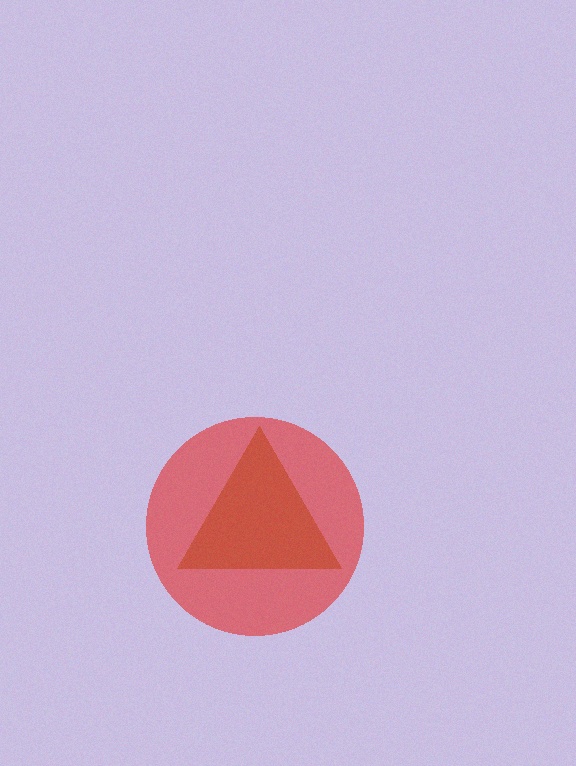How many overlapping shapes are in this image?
There are 2 overlapping shapes in the image.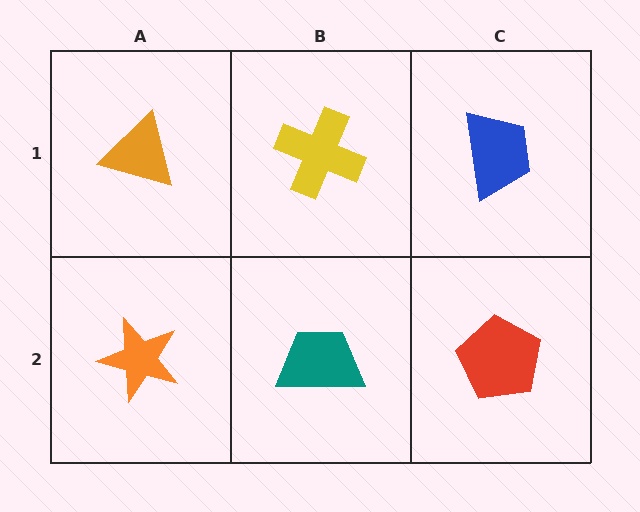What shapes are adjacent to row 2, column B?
A yellow cross (row 1, column B), an orange star (row 2, column A), a red pentagon (row 2, column C).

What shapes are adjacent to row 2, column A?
An orange triangle (row 1, column A), a teal trapezoid (row 2, column B).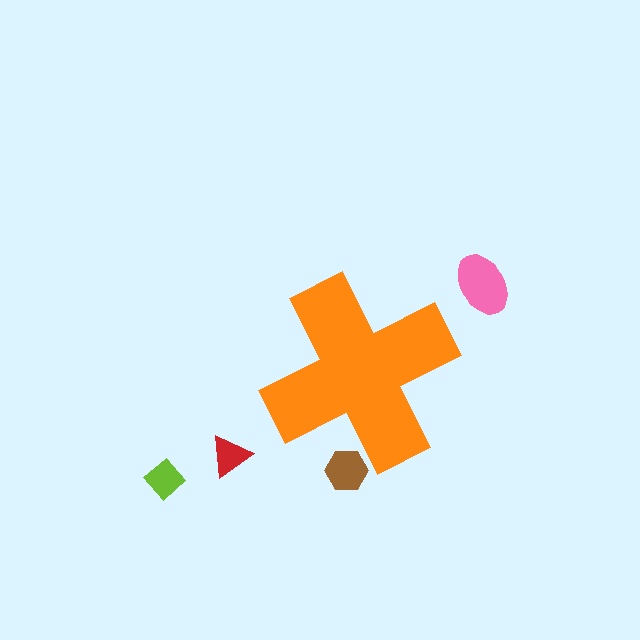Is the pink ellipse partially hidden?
No, the pink ellipse is fully visible.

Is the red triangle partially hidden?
No, the red triangle is fully visible.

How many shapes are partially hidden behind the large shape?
1 shape is partially hidden.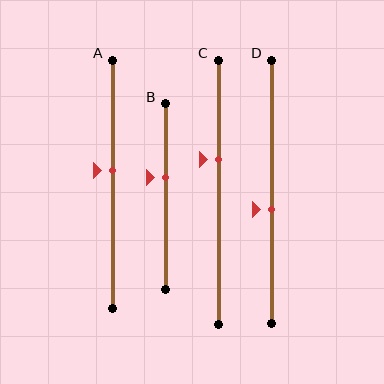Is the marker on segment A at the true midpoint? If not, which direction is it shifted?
No, the marker on segment A is shifted upward by about 5% of the segment length.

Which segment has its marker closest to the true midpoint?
Segment A has its marker closest to the true midpoint.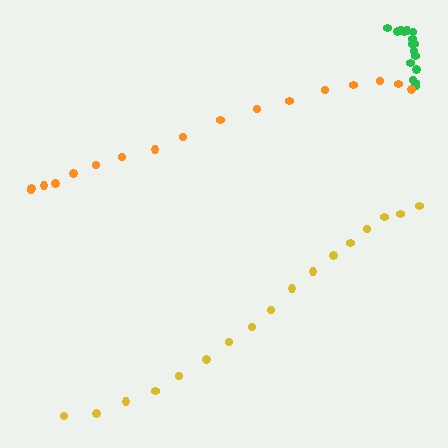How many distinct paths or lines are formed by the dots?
There are 3 distinct paths.